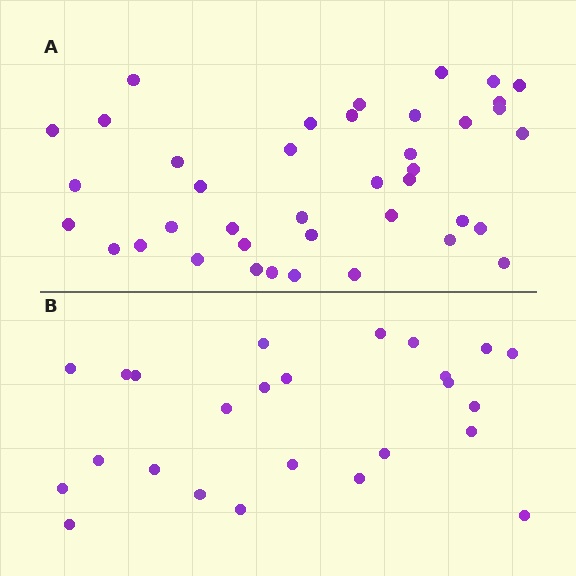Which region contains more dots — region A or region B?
Region A (the top region) has more dots.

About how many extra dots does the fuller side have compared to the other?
Region A has approximately 15 more dots than region B.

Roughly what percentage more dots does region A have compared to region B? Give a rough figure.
About 60% more.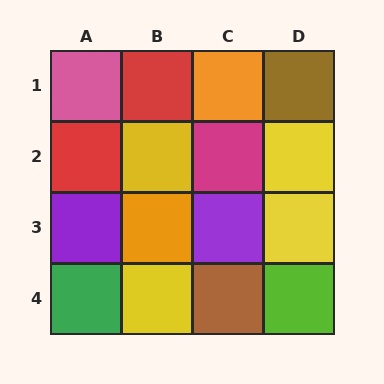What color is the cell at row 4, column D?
Lime.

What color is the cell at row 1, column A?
Pink.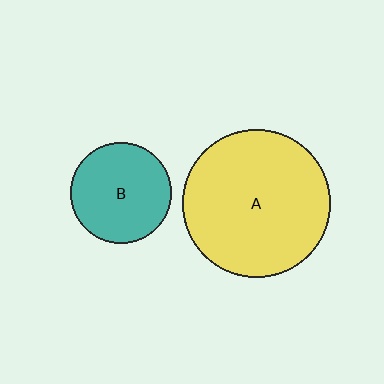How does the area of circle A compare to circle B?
Approximately 2.2 times.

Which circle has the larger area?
Circle A (yellow).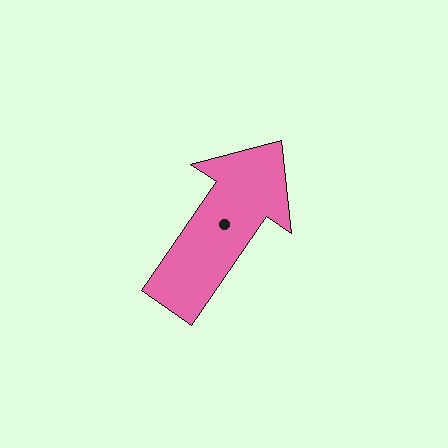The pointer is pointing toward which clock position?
Roughly 1 o'clock.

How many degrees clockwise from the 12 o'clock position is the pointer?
Approximately 34 degrees.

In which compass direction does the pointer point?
Northeast.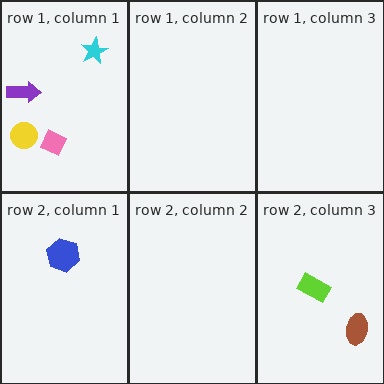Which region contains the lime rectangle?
The row 2, column 3 region.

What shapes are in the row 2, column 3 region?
The lime rectangle, the brown ellipse.